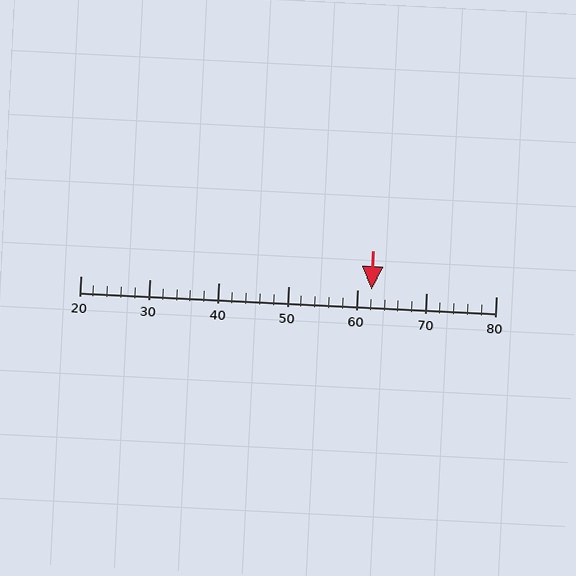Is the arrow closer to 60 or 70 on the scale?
The arrow is closer to 60.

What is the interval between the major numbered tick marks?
The major tick marks are spaced 10 units apart.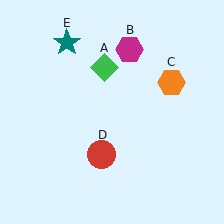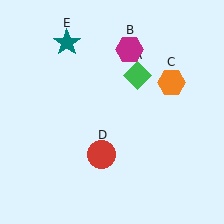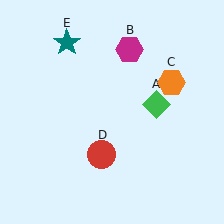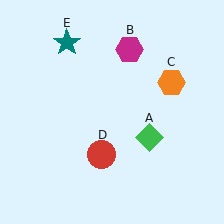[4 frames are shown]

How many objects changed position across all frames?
1 object changed position: green diamond (object A).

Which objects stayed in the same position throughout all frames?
Magenta hexagon (object B) and orange hexagon (object C) and red circle (object D) and teal star (object E) remained stationary.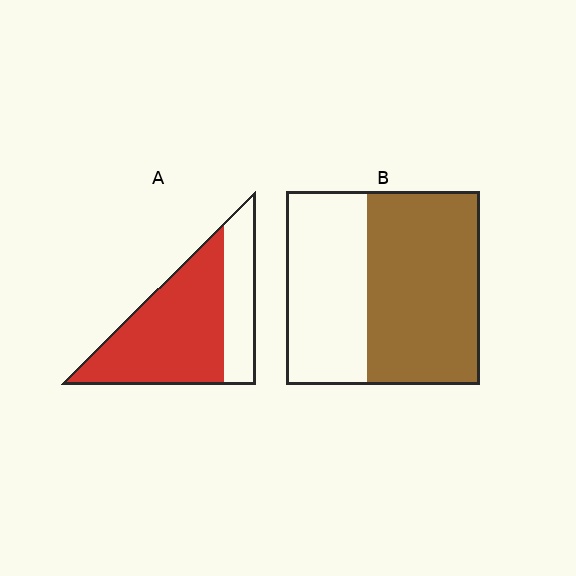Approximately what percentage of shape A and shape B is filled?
A is approximately 70% and B is approximately 60%.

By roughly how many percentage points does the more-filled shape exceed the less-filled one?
By roughly 10 percentage points (A over B).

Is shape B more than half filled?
Yes.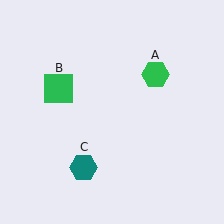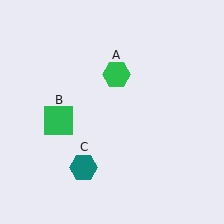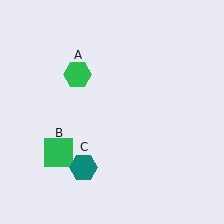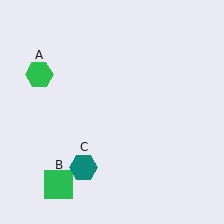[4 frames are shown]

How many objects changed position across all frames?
2 objects changed position: green hexagon (object A), green square (object B).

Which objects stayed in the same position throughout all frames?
Teal hexagon (object C) remained stationary.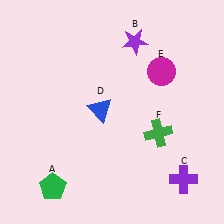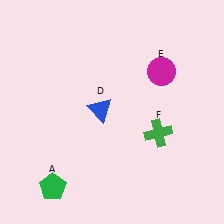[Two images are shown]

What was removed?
The purple cross (C), the purple star (B) were removed in Image 2.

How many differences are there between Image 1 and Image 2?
There are 2 differences between the two images.